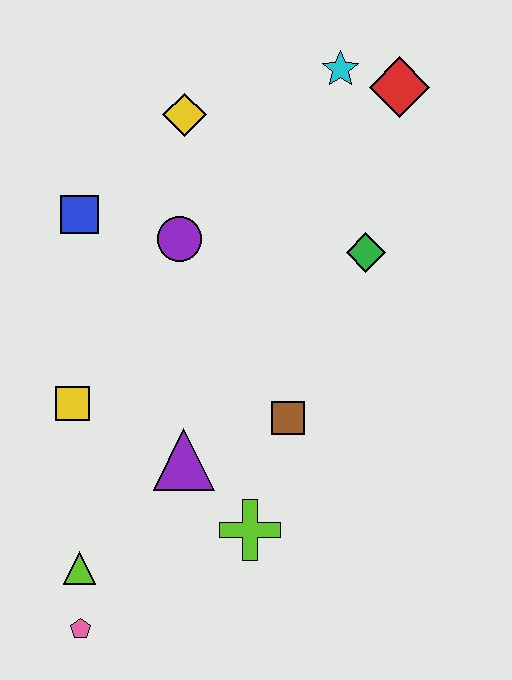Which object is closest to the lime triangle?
The pink pentagon is closest to the lime triangle.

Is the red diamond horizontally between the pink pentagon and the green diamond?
No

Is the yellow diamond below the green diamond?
No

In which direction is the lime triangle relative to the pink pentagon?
The lime triangle is above the pink pentagon.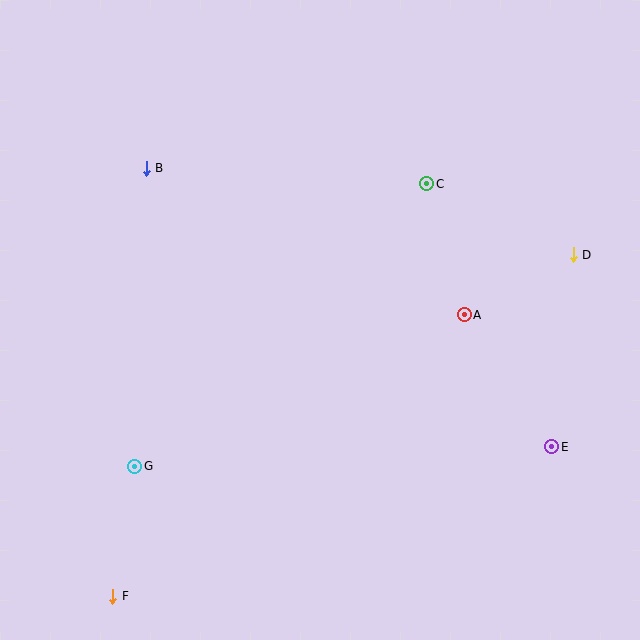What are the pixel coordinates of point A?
Point A is at (464, 315).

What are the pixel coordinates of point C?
Point C is at (427, 184).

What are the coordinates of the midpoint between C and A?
The midpoint between C and A is at (445, 249).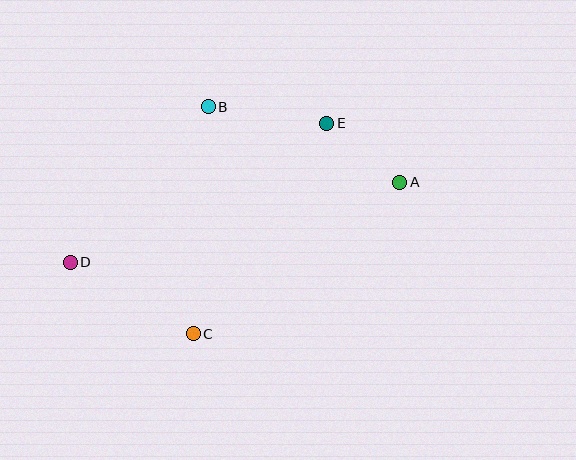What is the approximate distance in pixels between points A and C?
The distance between A and C is approximately 256 pixels.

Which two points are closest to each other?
Points A and E are closest to each other.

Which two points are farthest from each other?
Points A and D are farthest from each other.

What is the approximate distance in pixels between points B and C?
The distance between B and C is approximately 228 pixels.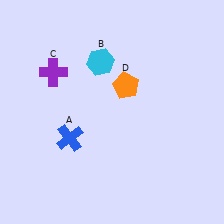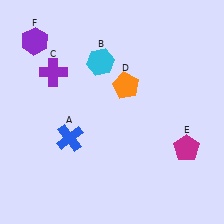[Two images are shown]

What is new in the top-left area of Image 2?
A purple hexagon (F) was added in the top-left area of Image 2.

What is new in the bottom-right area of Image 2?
A magenta pentagon (E) was added in the bottom-right area of Image 2.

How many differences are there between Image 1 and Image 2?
There are 2 differences between the two images.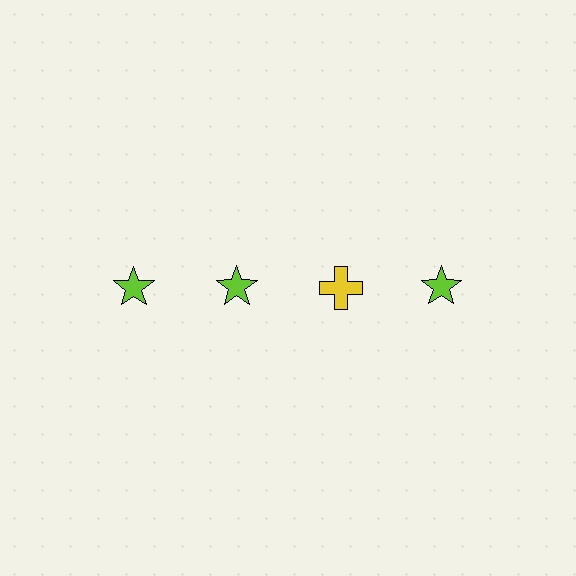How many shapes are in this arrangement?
There are 4 shapes arranged in a grid pattern.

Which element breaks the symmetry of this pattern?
The yellow cross in the top row, center column breaks the symmetry. All other shapes are lime stars.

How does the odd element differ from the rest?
It differs in both color (yellow instead of lime) and shape (cross instead of star).